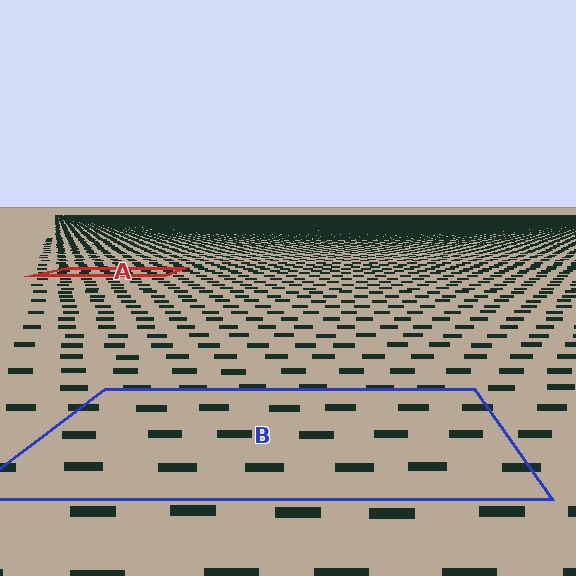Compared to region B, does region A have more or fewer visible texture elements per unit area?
Region A has more texture elements per unit area — they are packed more densely because it is farther away.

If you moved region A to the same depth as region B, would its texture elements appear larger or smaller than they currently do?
They would appear larger. At a closer depth, the same texture elements are projected at a bigger on-screen size.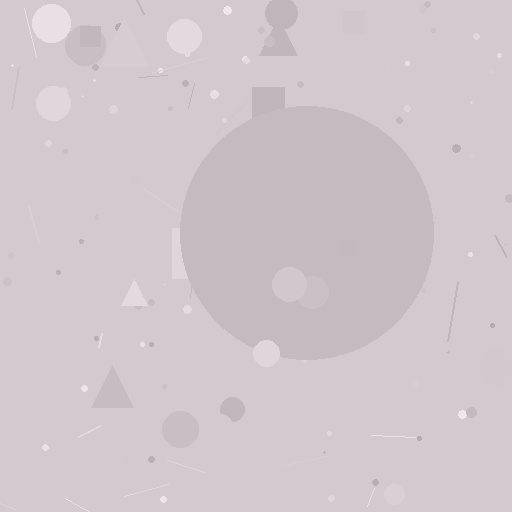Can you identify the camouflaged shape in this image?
The camouflaged shape is a circle.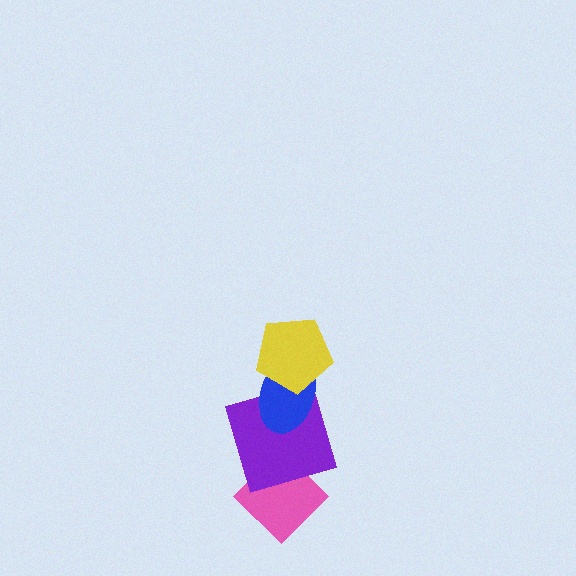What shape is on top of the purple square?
The blue ellipse is on top of the purple square.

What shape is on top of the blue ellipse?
The yellow pentagon is on top of the blue ellipse.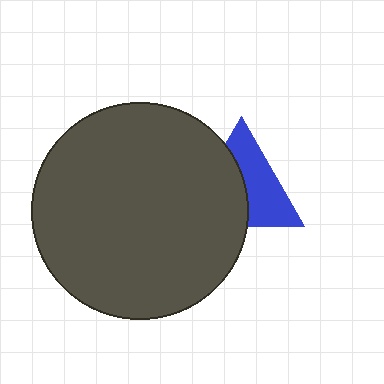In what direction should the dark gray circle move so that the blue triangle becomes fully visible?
The dark gray circle should move left. That is the shortest direction to clear the overlap and leave the blue triangle fully visible.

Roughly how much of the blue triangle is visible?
About half of it is visible (roughly 51%).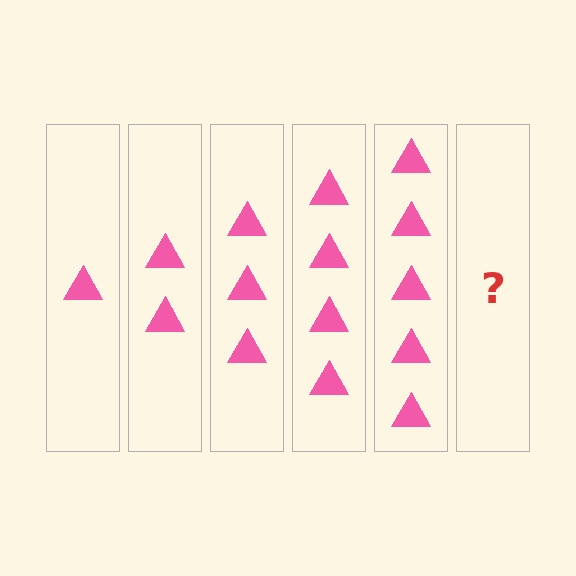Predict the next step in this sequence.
The next step is 6 triangles.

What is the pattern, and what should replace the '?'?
The pattern is that each step adds one more triangle. The '?' should be 6 triangles.